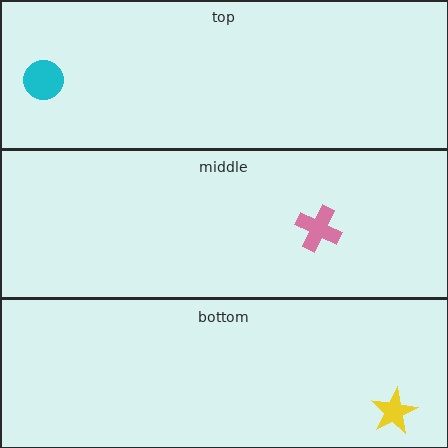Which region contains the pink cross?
The middle region.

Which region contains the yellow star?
The bottom region.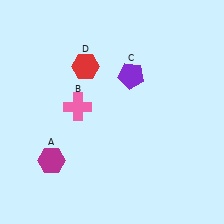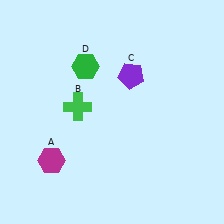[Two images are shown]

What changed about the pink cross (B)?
In Image 1, B is pink. In Image 2, it changed to green.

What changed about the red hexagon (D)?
In Image 1, D is red. In Image 2, it changed to green.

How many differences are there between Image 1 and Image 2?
There are 2 differences between the two images.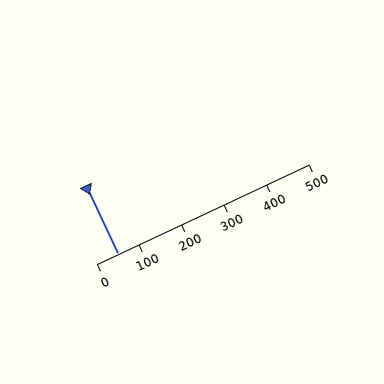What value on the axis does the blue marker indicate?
The marker indicates approximately 50.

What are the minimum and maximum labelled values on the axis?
The axis runs from 0 to 500.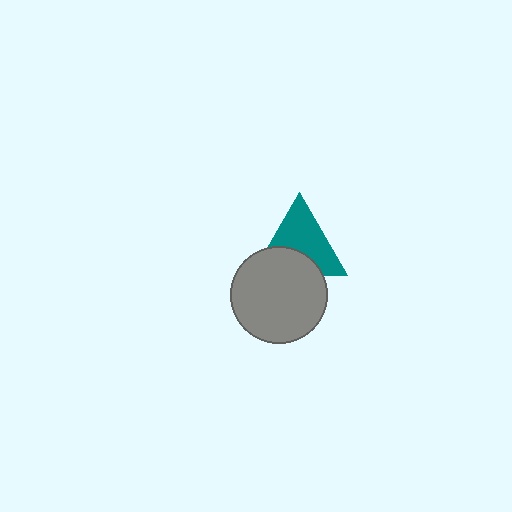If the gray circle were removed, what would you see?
You would see the complete teal triangle.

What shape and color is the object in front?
The object in front is a gray circle.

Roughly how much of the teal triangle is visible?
About half of it is visible (roughly 63%).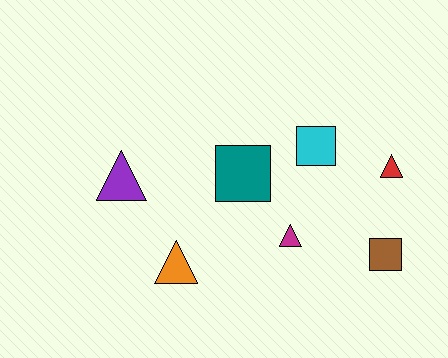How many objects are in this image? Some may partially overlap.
There are 7 objects.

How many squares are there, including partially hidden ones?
There are 3 squares.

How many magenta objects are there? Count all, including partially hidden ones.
There is 1 magenta object.